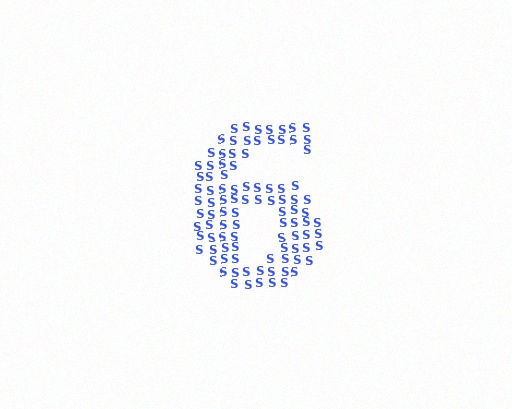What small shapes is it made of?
It is made of small letter S's.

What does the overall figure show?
The overall figure shows the digit 6.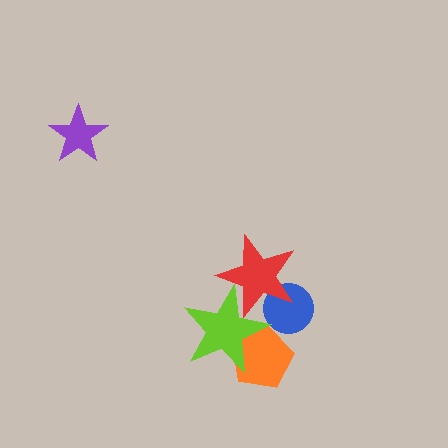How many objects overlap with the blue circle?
1 object overlaps with the blue circle.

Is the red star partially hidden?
Yes, it is partially covered by another shape.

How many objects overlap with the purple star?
0 objects overlap with the purple star.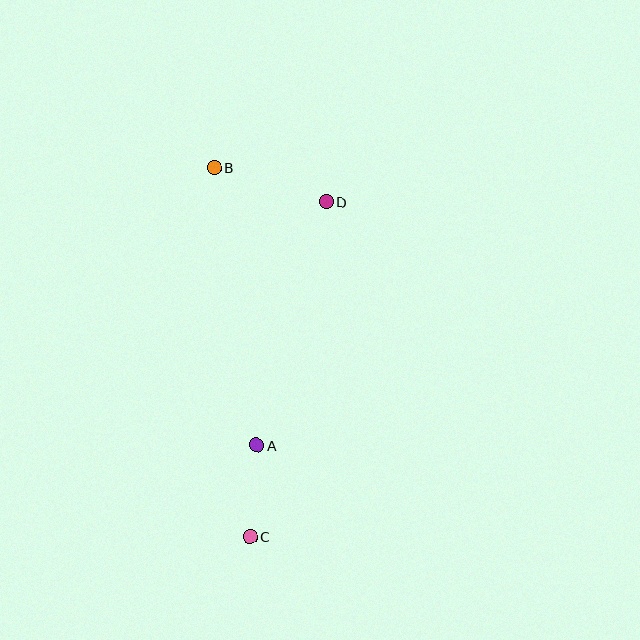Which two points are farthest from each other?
Points B and C are farthest from each other.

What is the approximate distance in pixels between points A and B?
The distance between A and B is approximately 281 pixels.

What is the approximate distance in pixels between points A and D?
The distance between A and D is approximately 253 pixels.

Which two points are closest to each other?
Points A and C are closest to each other.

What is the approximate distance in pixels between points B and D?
The distance between B and D is approximately 117 pixels.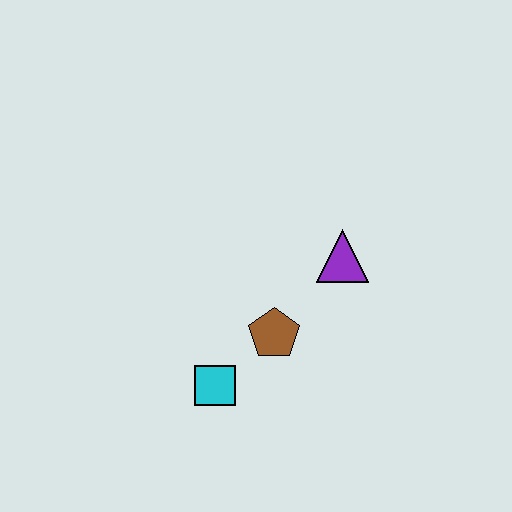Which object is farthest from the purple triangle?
The cyan square is farthest from the purple triangle.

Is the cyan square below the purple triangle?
Yes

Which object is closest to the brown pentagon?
The cyan square is closest to the brown pentagon.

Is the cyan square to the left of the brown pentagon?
Yes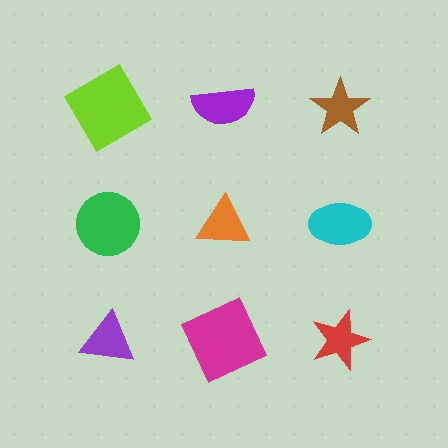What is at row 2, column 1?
A green circle.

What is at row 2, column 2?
An orange triangle.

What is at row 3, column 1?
A purple triangle.